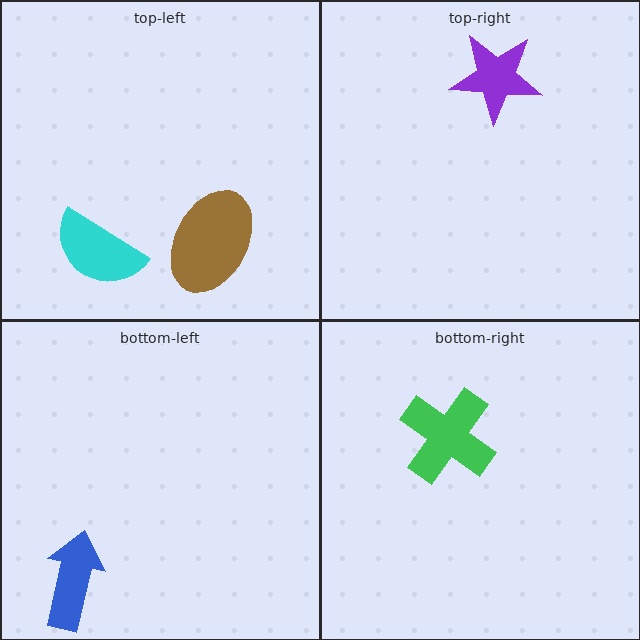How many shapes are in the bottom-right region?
1.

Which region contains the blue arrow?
The bottom-left region.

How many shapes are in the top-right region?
1.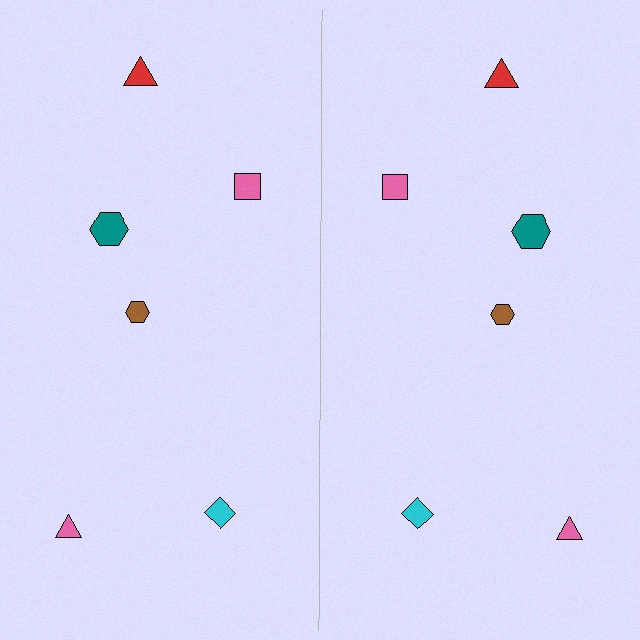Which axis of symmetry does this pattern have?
The pattern has a vertical axis of symmetry running through the center of the image.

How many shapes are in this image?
There are 12 shapes in this image.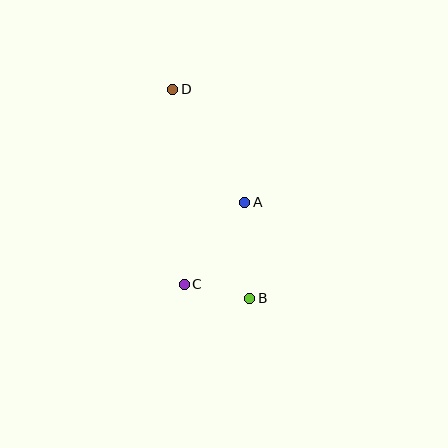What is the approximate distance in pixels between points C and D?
The distance between C and D is approximately 196 pixels.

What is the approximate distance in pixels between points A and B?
The distance between A and B is approximately 96 pixels.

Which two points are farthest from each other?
Points B and D are farthest from each other.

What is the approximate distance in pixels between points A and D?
The distance between A and D is approximately 134 pixels.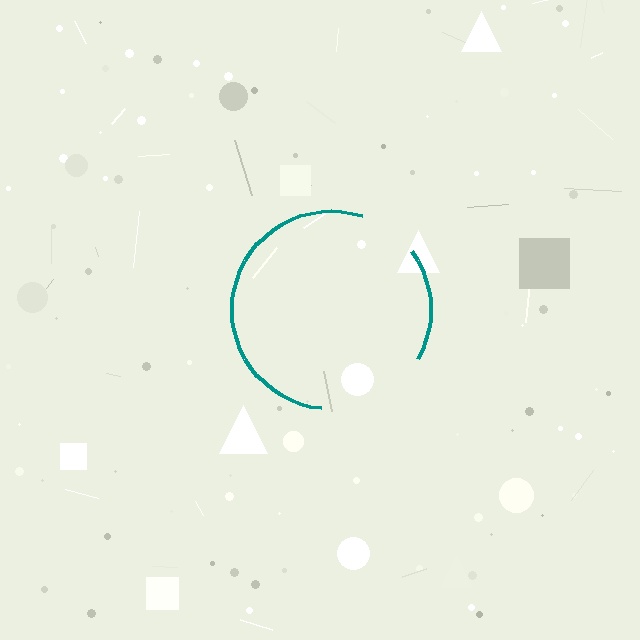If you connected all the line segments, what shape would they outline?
They would outline a circle.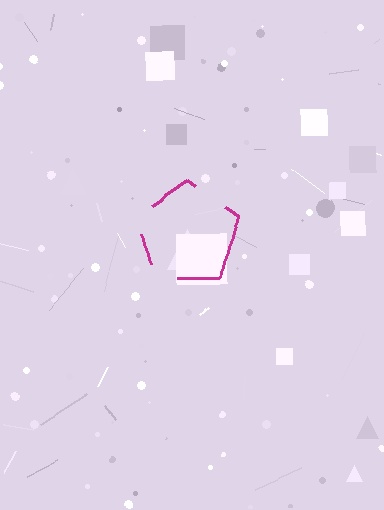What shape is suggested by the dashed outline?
The dashed outline suggests a pentagon.